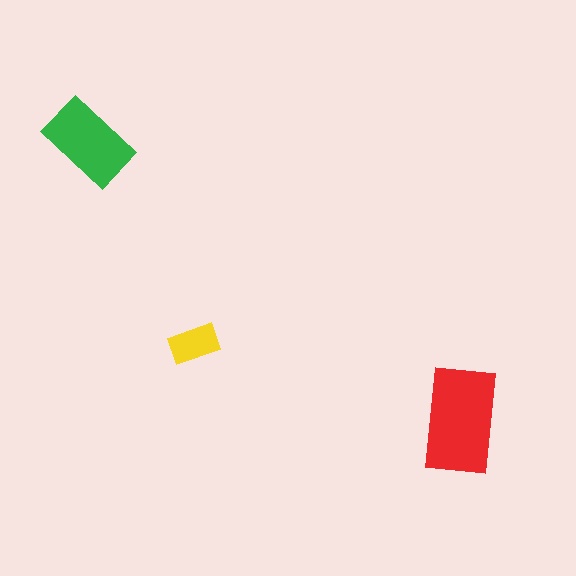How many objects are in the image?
There are 3 objects in the image.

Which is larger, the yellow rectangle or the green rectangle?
The green one.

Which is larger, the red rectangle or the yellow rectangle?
The red one.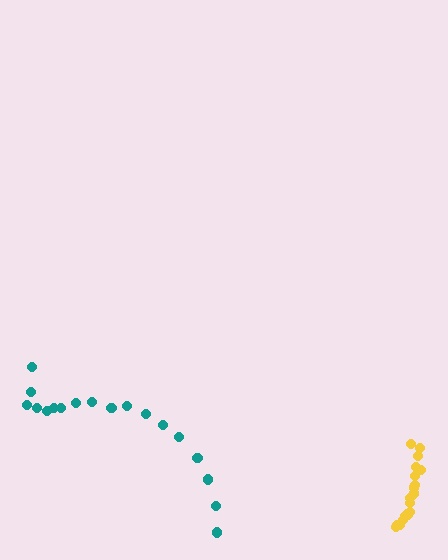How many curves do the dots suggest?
There are 2 distinct paths.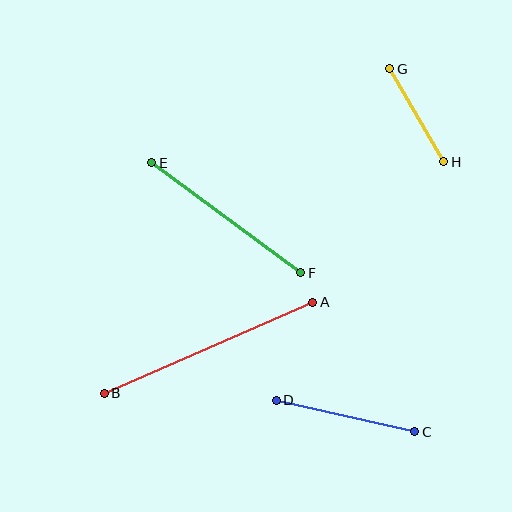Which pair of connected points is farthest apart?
Points A and B are farthest apart.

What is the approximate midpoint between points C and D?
The midpoint is at approximately (345, 416) pixels.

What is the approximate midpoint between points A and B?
The midpoint is at approximately (208, 348) pixels.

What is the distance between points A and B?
The distance is approximately 228 pixels.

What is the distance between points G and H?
The distance is approximately 108 pixels.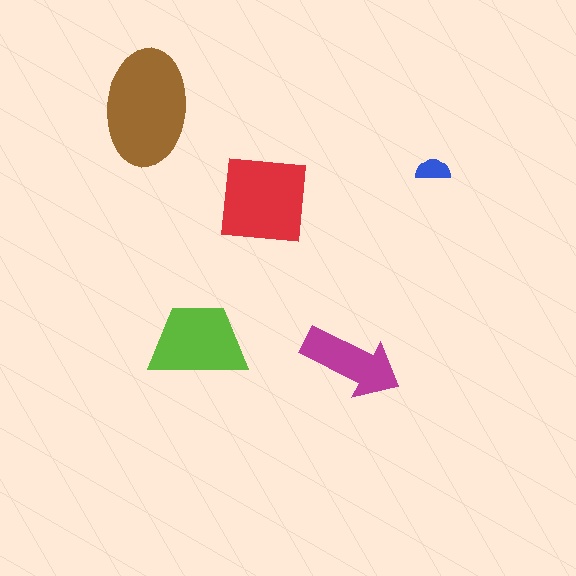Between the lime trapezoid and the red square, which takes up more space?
The red square.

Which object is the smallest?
The blue semicircle.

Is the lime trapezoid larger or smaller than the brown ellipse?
Smaller.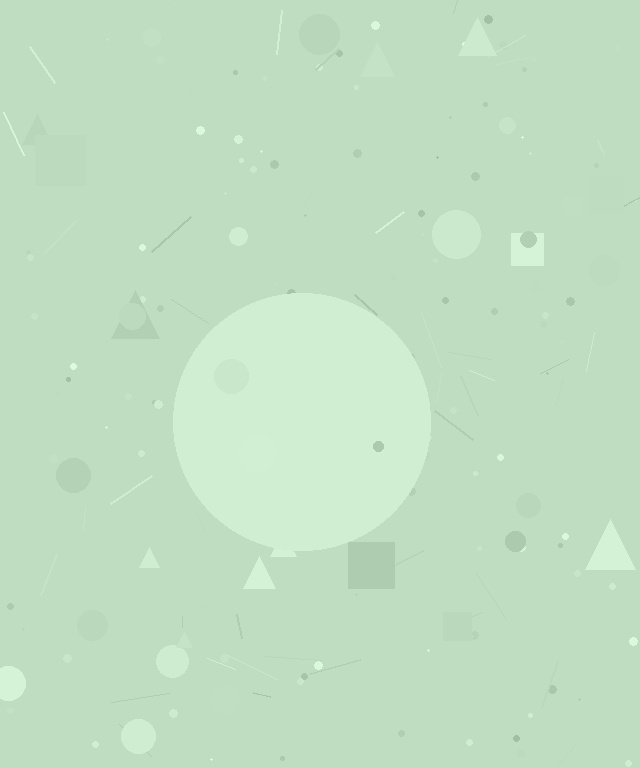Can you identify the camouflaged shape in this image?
The camouflaged shape is a circle.